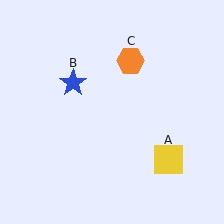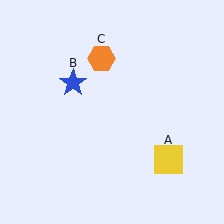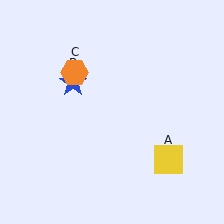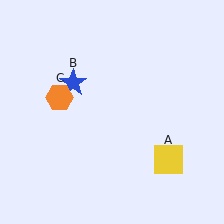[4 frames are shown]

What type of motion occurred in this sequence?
The orange hexagon (object C) rotated counterclockwise around the center of the scene.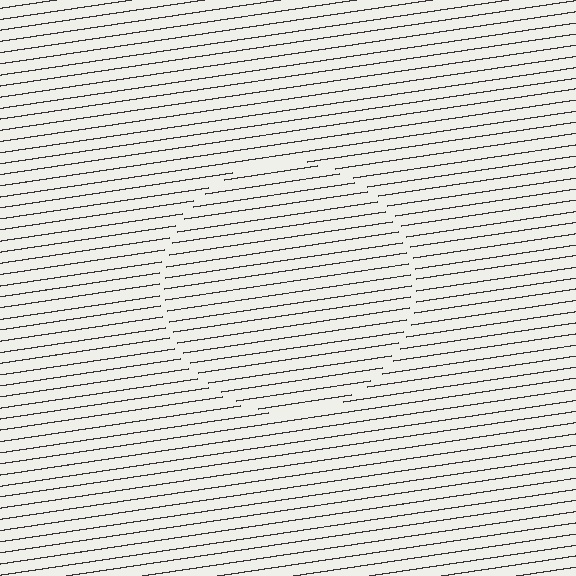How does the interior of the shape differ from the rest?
The interior of the shape contains the same grating, shifted by half a period — the contour is defined by the phase discontinuity where line-ends from the inner and outer gratings abut.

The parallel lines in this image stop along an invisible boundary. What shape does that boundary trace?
An illusory circle. The interior of the shape contains the same grating, shifted by half a period — the contour is defined by the phase discontinuity where line-ends from the inner and outer gratings abut.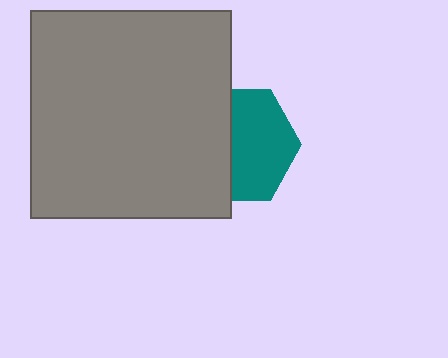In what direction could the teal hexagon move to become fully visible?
The teal hexagon could move right. That would shift it out from behind the gray rectangle entirely.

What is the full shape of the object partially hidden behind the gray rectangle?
The partially hidden object is a teal hexagon.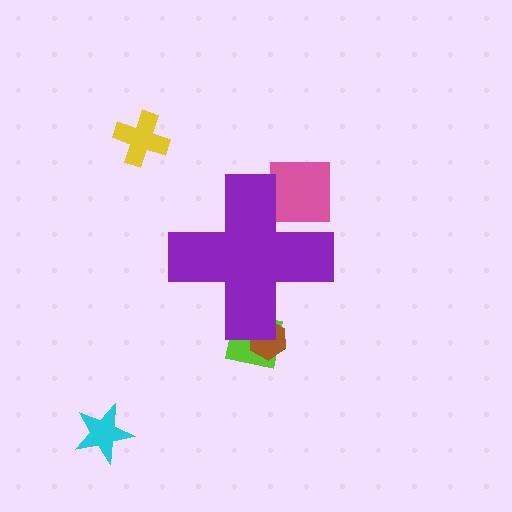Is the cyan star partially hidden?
No, the cyan star is fully visible.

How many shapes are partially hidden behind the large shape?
3 shapes are partially hidden.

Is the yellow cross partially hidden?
No, the yellow cross is fully visible.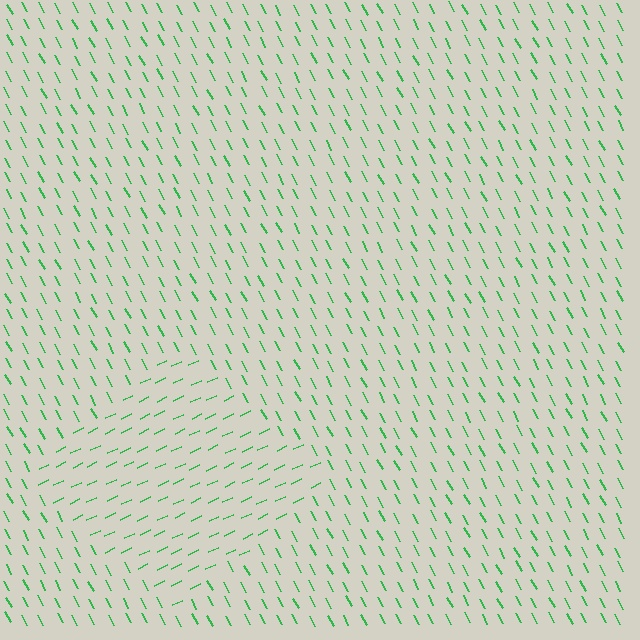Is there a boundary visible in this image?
Yes, there is a texture boundary formed by a change in line orientation.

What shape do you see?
I see a diamond.